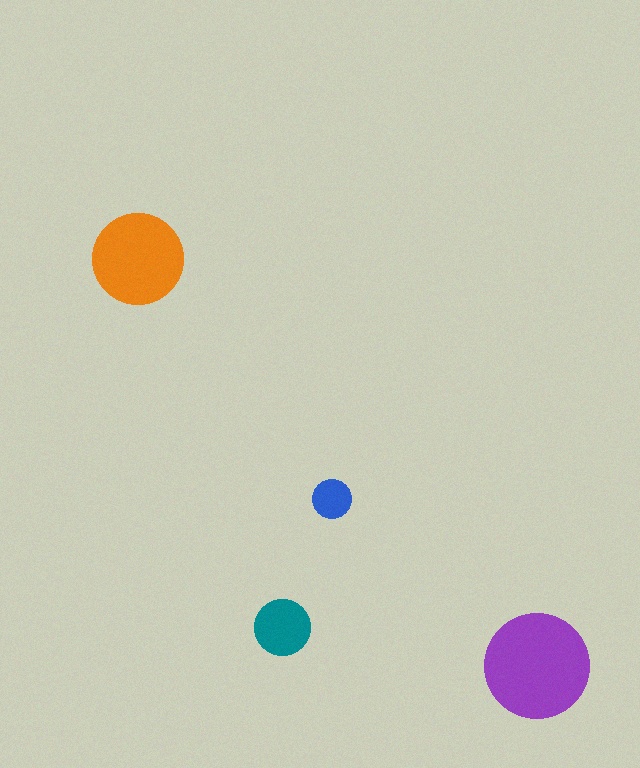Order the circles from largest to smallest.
the purple one, the orange one, the teal one, the blue one.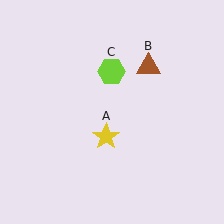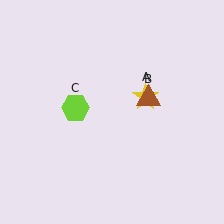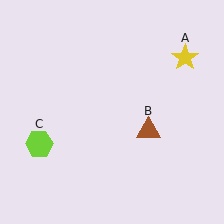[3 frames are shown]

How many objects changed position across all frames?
3 objects changed position: yellow star (object A), brown triangle (object B), lime hexagon (object C).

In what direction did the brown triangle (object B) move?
The brown triangle (object B) moved down.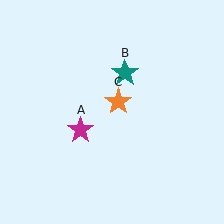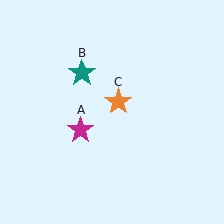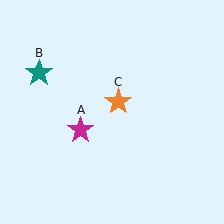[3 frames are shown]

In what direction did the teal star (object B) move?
The teal star (object B) moved left.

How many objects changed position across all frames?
1 object changed position: teal star (object B).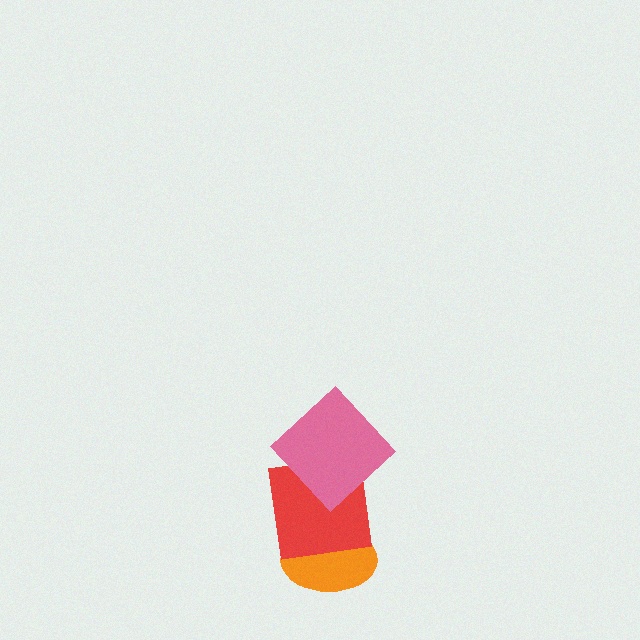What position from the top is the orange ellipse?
The orange ellipse is 3rd from the top.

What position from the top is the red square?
The red square is 2nd from the top.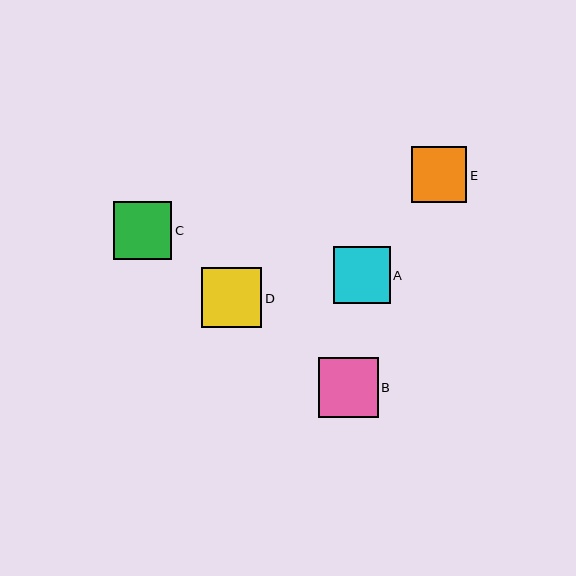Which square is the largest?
Square D is the largest with a size of approximately 60 pixels.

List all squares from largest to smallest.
From largest to smallest: D, B, C, A, E.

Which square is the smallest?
Square E is the smallest with a size of approximately 55 pixels.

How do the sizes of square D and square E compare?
Square D and square E are approximately the same size.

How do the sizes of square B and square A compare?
Square B and square A are approximately the same size.